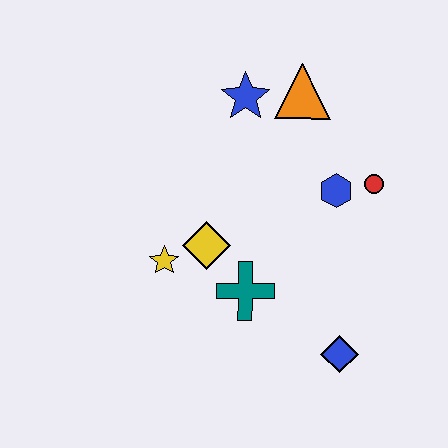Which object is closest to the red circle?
The blue hexagon is closest to the red circle.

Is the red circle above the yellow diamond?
Yes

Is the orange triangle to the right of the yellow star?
Yes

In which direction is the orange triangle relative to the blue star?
The orange triangle is to the right of the blue star.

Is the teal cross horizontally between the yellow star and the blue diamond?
Yes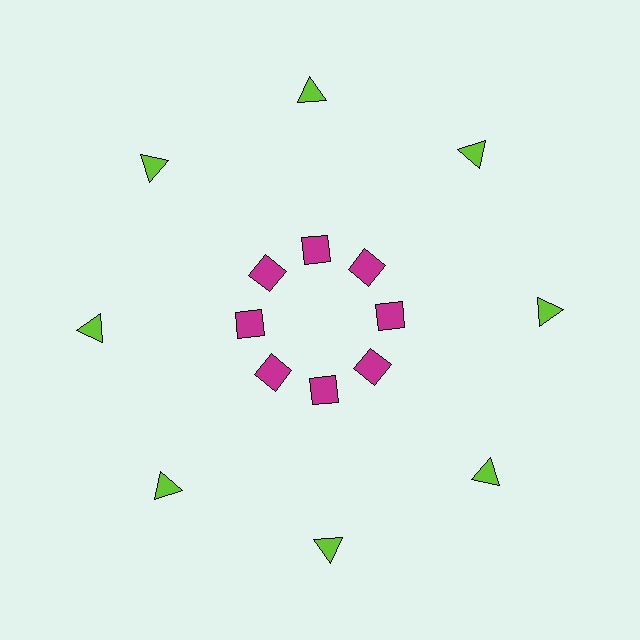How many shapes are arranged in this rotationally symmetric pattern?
There are 16 shapes, arranged in 8 groups of 2.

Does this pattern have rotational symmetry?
Yes, this pattern has 8-fold rotational symmetry. It looks the same after rotating 45 degrees around the center.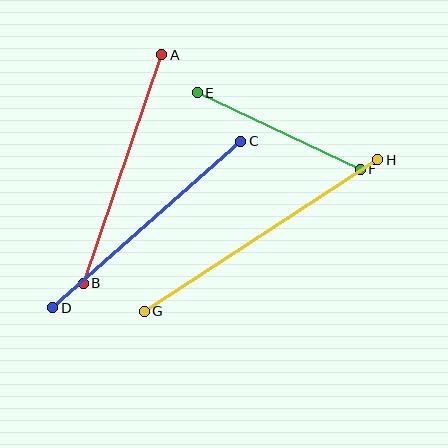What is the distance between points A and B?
The distance is approximately 242 pixels.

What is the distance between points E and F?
The distance is approximately 180 pixels.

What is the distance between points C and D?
The distance is approximately 251 pixels.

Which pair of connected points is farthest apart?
Points G and H are farthest apart.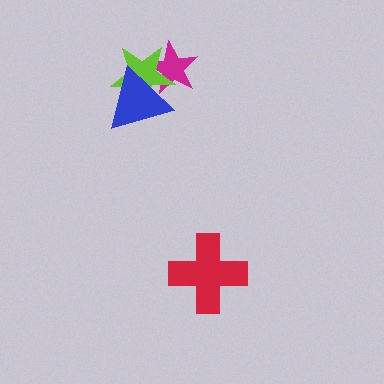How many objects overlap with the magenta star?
2 objects overlap with the magenta star.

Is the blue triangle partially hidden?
No, no other shape covers it.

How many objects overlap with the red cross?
0 objects overlap with the red cross.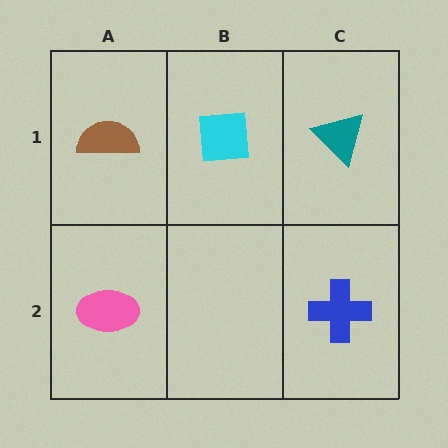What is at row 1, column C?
A teal triangle.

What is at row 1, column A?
A brown semicircle.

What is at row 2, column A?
A pink ellipse.